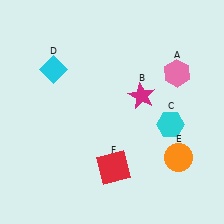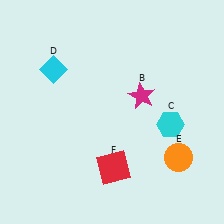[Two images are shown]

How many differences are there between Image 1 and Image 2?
There is 1 difference between the two images.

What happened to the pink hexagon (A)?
The pink hexagon (A) was removed in Image 2. It was in the top-right area of Image 1.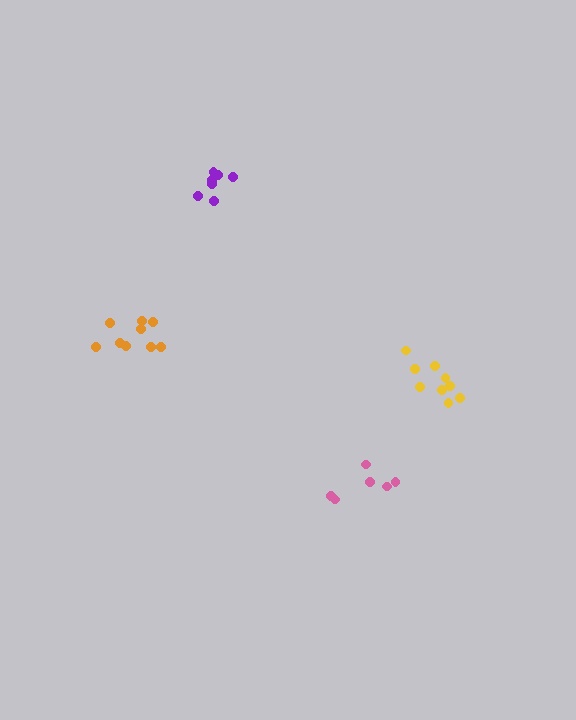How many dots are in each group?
Group 1: 9 dots, Group 2: 6 dots, Group 3: 9 dots, Group 4: 7 dots (31 total).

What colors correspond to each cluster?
The clusters are colored: orange, pink, yellow, purple.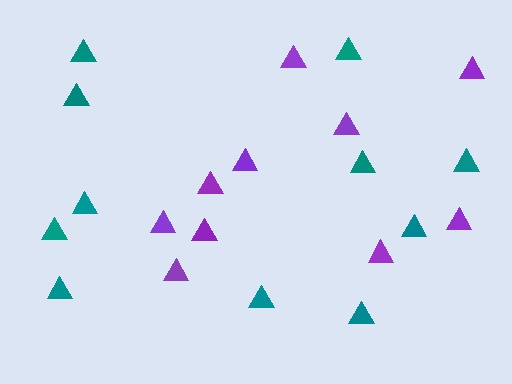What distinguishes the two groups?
There are 2 groups: one group of purple triangles (10) and one group of teal triangles (11).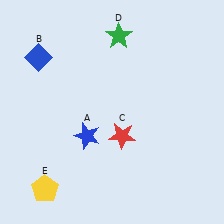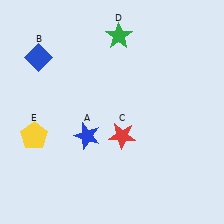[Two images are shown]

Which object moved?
The yellow pentagon (E) moved up.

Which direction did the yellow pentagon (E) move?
The yellow pentagon (E) moved up.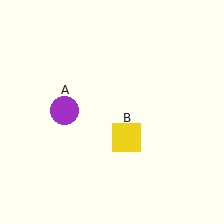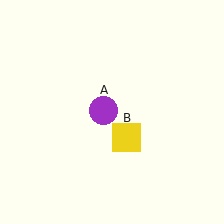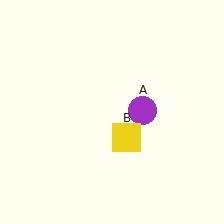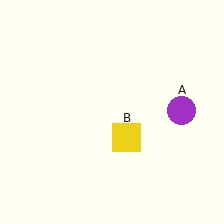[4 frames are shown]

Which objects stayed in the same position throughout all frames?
Yellow square (object B) remained stationary.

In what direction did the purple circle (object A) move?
The purple circle (object A) moved right.